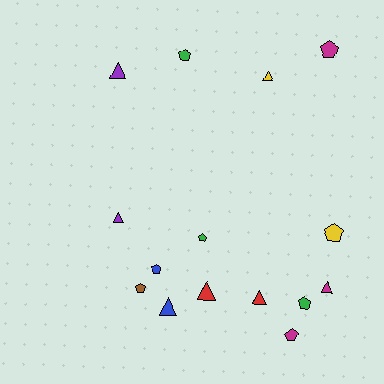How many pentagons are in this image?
There are 8 pentagons.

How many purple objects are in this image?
There are 2 purple objects.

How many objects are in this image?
There are 15 objects.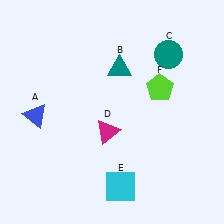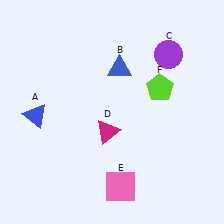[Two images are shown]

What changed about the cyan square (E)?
In Image 1, E is cyan. In Image 2, it changed to pink.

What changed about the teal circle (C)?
In Image 1, C is teal. In Image 2, it changed to purple.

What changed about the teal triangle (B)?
In Image 1, B is teal. In Image 2, it changed to blue.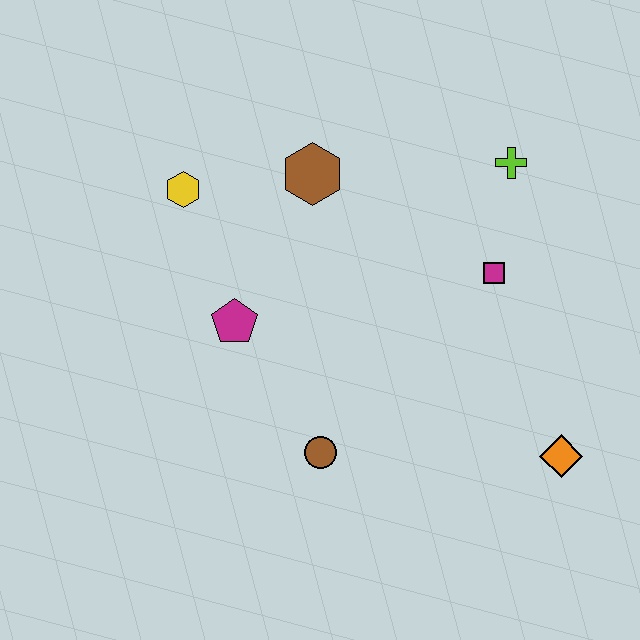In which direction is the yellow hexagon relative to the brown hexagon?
The yellow hexagon is to the left of the brown hexagon.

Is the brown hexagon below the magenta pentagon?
No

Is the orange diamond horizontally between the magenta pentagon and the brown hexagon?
No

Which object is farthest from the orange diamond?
The yellow hexagon is farthest from the orange diamond.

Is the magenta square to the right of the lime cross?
No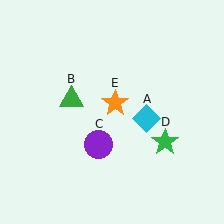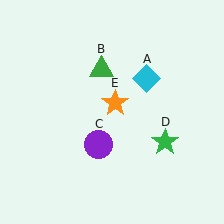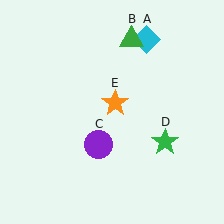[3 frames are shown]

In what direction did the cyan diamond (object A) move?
The cyan diamond (object A) moved up.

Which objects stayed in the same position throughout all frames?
Purple circle (object C) and green star (object D) and orange star (object E) remained stationary.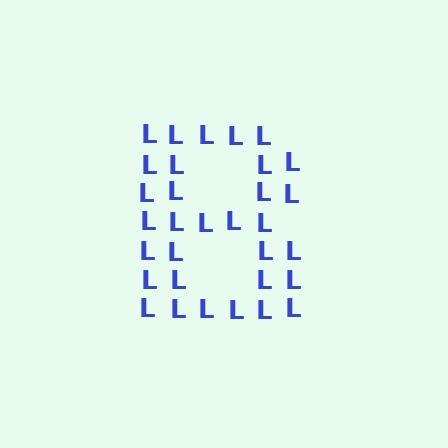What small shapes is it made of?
It is made of small letter L's.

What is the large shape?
The large shape is the letter B.